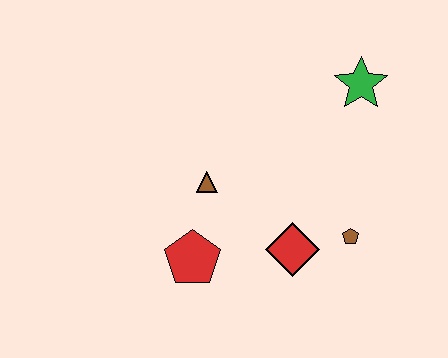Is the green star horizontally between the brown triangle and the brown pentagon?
No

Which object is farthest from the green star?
The red pentagon is farthest from the green star.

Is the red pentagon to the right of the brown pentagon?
No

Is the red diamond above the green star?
No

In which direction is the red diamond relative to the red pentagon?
The red diamond is to the right of the red pentagon.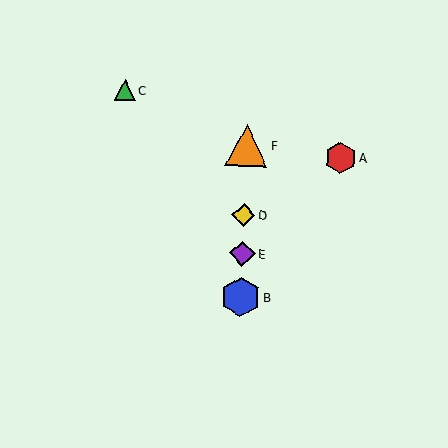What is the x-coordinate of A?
Object A is at x≈340.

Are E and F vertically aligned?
Yes, both are at x≈242.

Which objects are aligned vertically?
Objects B, D, E, F are aligned vertically.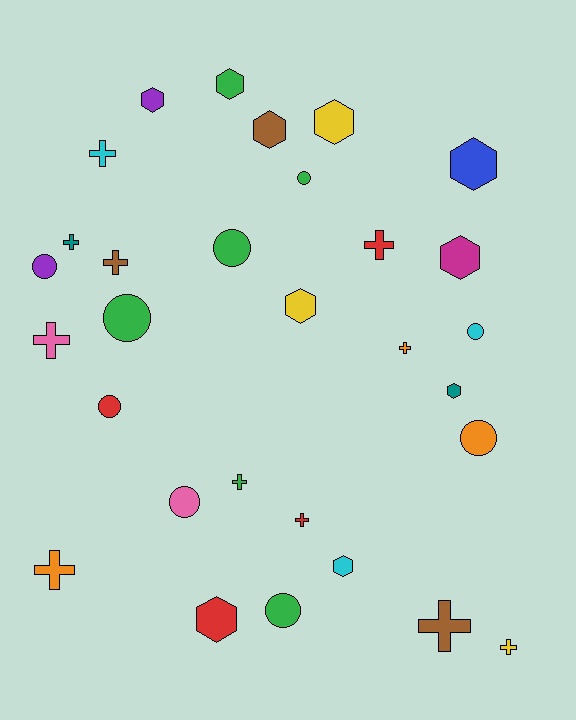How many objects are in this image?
There are 30 objects.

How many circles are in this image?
There are 9 circles.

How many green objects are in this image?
There are 6 green objects.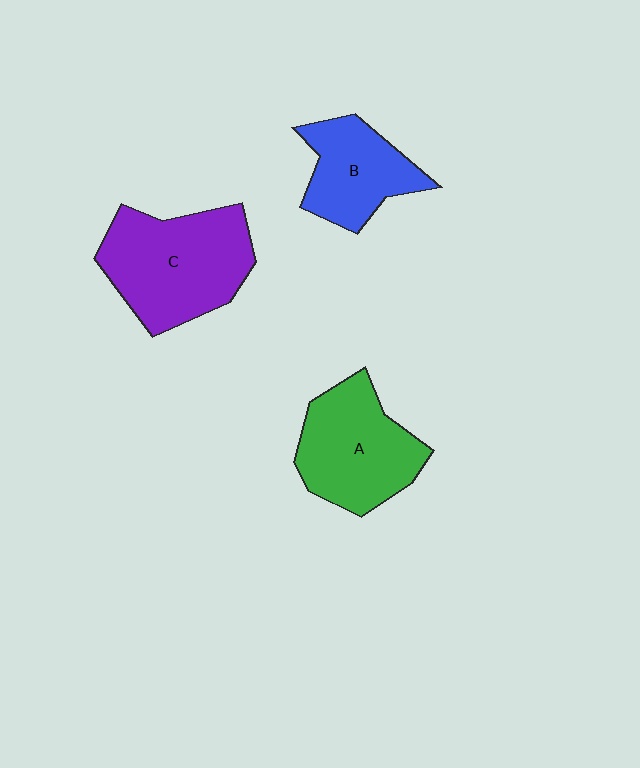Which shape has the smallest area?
Shape B (blue).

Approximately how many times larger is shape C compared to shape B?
Approximately 1.6 times.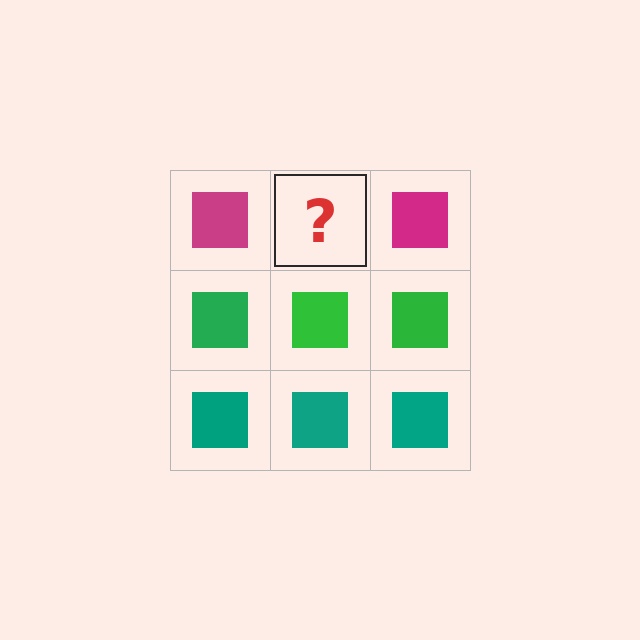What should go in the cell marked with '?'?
The missing cell should contain a magenta square.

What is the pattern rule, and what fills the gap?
The rule is that each row has a consistent color. The gap should be filled with a magenta square.